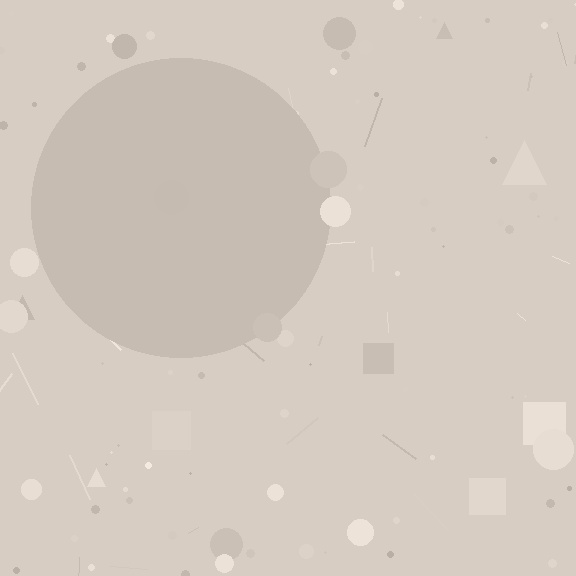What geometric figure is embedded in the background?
A circle is embedded in the background.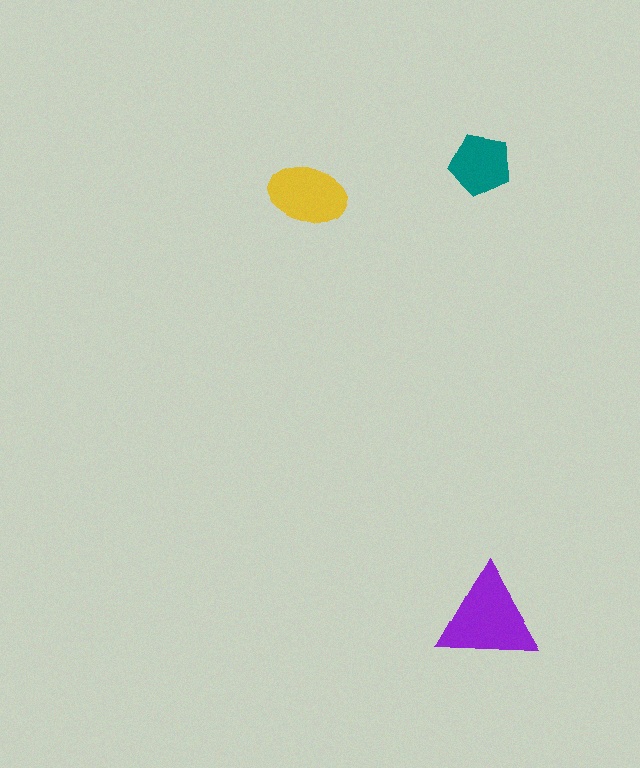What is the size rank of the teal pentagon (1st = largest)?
3rd.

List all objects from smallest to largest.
The teal pentagon, the yellow ellipse, the purple triangle.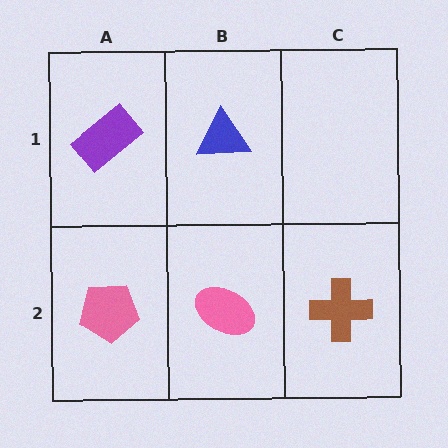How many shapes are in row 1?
2 shapes.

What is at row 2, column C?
A brown cross.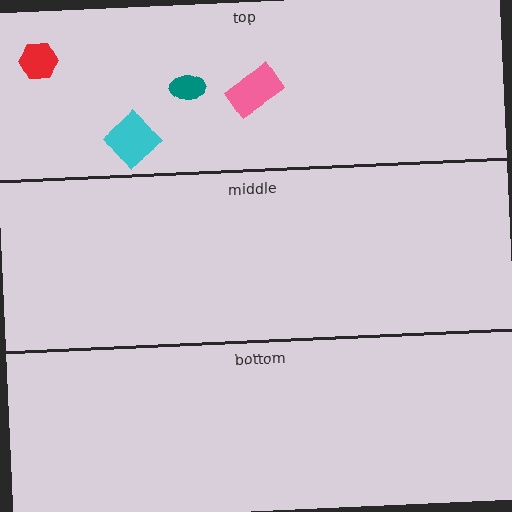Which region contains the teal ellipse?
The top region.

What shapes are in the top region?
The cyan diamond, the pink rectangle, the teal ellipse, the red hexagon.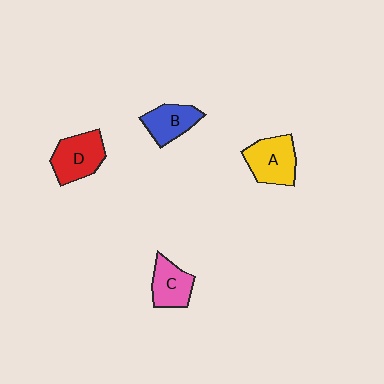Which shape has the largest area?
Shape A (yellow).